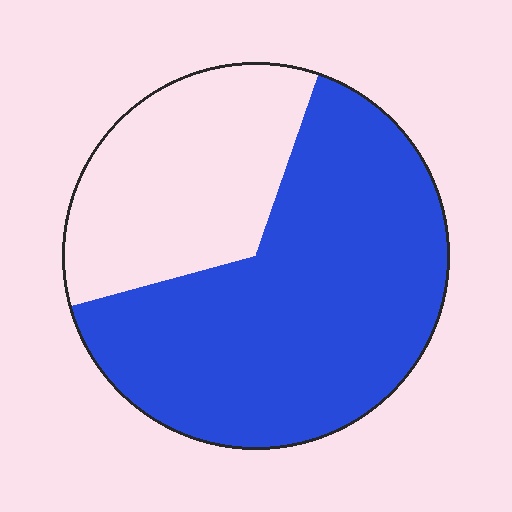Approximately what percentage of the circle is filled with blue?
Approximately 65%.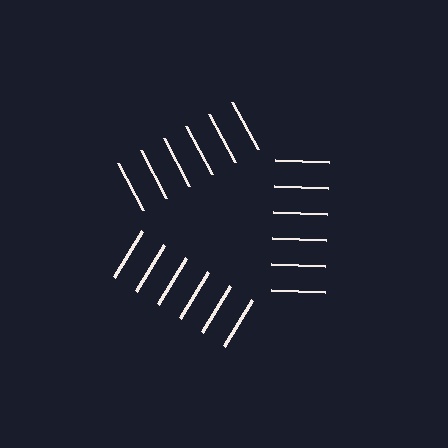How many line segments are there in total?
18 — 6 along each of the 3 edges.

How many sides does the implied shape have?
3 sides — the line-ends trace a triangle.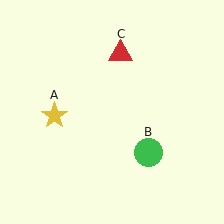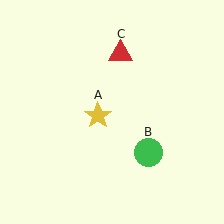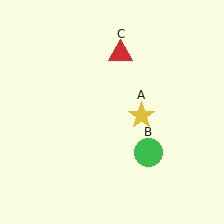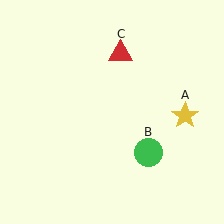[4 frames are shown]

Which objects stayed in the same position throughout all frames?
Green circle (object B) and red triangle (object C) remained stationary.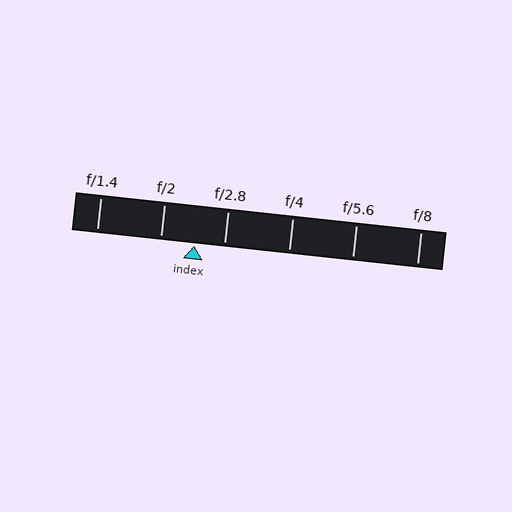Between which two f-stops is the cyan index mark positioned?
The index mark is between f/2 and f/2.8.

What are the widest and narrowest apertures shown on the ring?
The widest aperture shown is f/1.4 and the narrowest is f/8.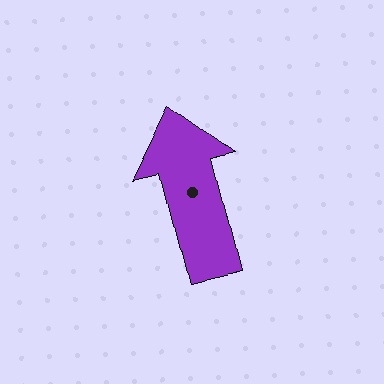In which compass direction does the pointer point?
North.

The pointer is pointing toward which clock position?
Roughly 12 o'clock.